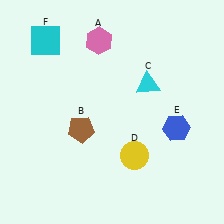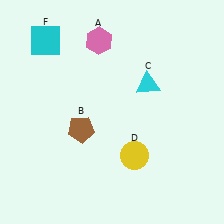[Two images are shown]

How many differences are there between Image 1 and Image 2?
There is 1 difference between the two images.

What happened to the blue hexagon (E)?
The blue hexagon (E) was removed in Image 2. It was in the bottom-right area of Image 1.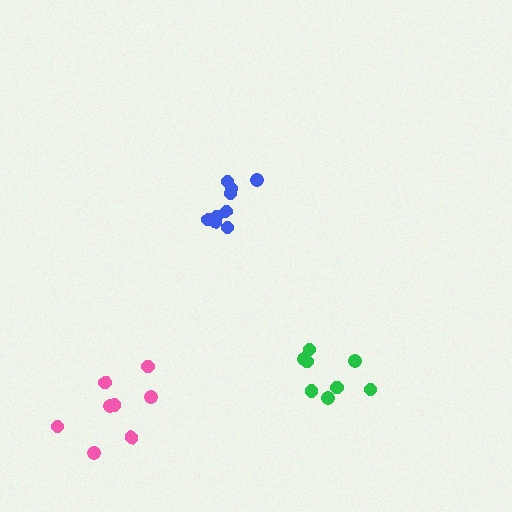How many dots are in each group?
Group 1: 8 dots, Group 2: 9 dots, Group 3: 8 dots (25 total).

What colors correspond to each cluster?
The clusters are colored: green, blue, pink.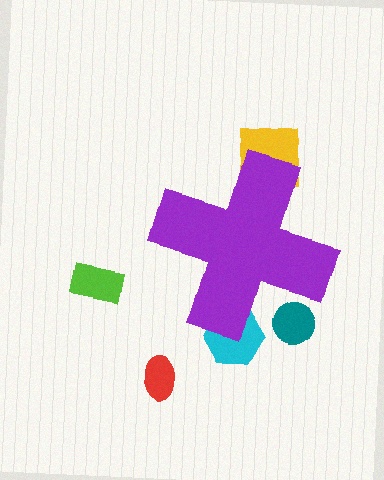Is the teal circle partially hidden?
Yes, the teal circle is partially hidden behind the purple cross.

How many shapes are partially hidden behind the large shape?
3 shapes are partially hidden.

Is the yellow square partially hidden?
Yes, the yellow square is partially hidden behind the purple cross.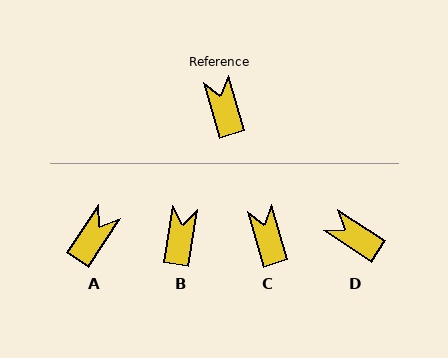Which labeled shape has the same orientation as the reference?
C.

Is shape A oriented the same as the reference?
No, it is off by about 49 degrees.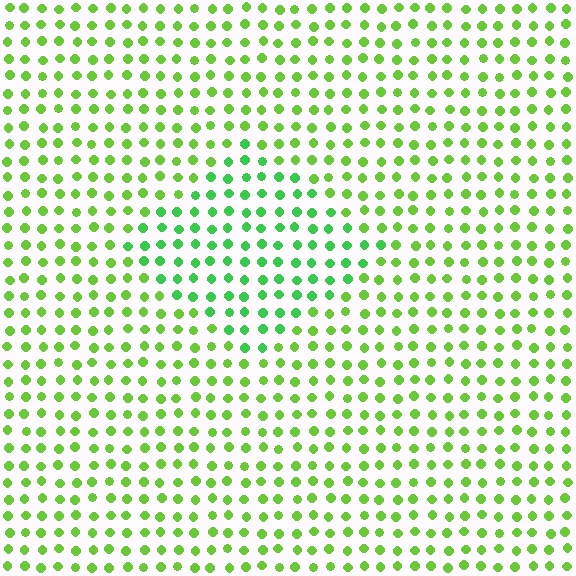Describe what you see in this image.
The image is filled with small lime elements in a uniform arrangement. A diamond-shaped region is visible where the elements are tinted to a slightly different hue, forming a subtle color boundary.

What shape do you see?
I see a diamond.